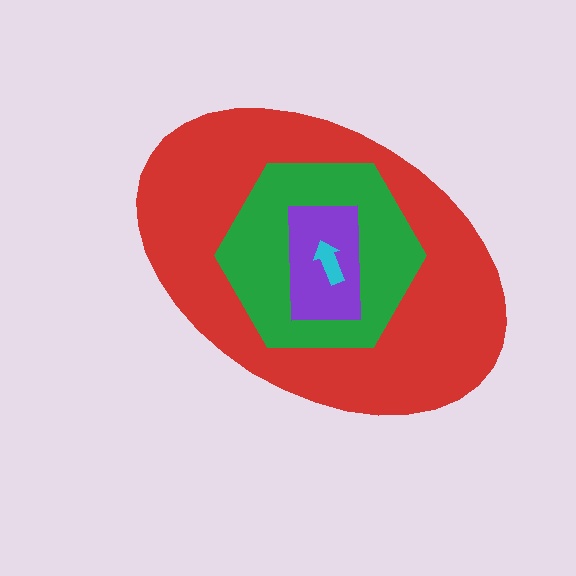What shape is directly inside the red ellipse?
The green hexagon.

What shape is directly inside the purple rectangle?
The cyan arrow.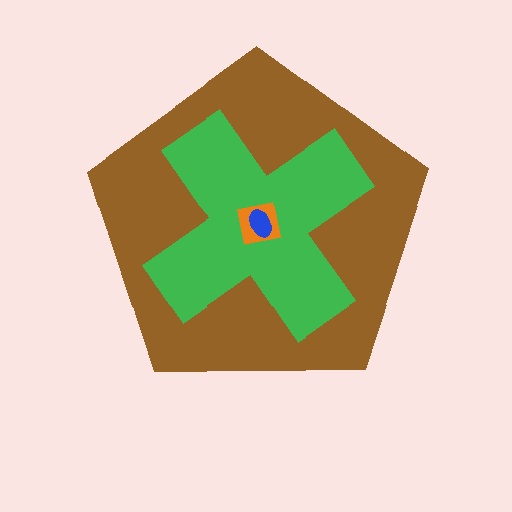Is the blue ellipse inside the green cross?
Yes.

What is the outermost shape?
The brown pentagon.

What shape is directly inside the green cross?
The orange square.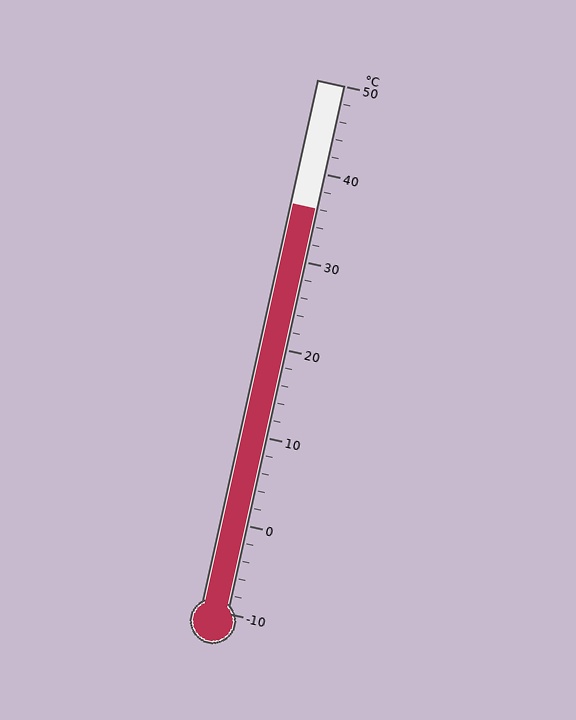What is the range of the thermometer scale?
The thermometer scale ranges from -10°C to 50°C.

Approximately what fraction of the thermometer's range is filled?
The thermometer is filled to approximately 75% of its range.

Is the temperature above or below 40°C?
The temperature is below 40°C.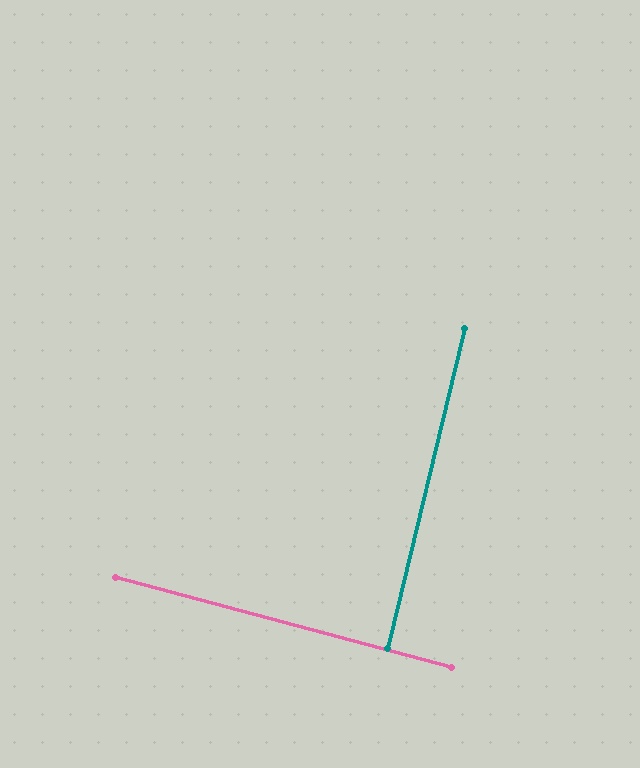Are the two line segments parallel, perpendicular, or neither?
Perpendicular — they meet at approximately 88°.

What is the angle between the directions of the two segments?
Approximately 88 degrees.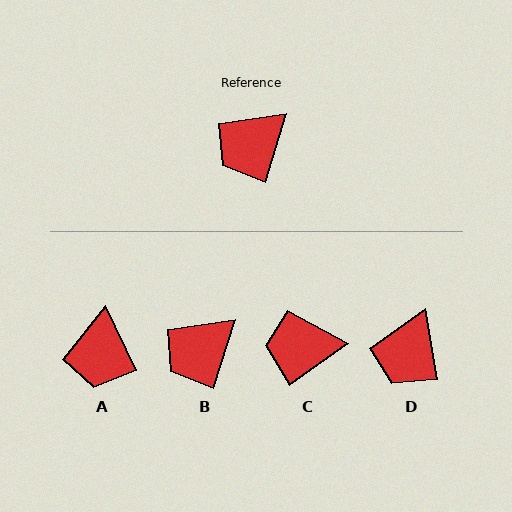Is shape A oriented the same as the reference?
No, it is off by about 43 degrees.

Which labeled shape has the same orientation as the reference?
B.